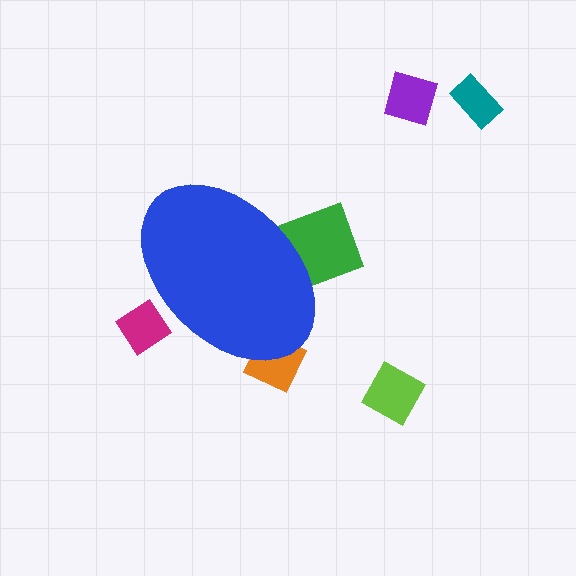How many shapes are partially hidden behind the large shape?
3 shapes are partially hidden.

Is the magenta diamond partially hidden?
Yes, the magenta diamond is partially hidden behind the blue ellipse.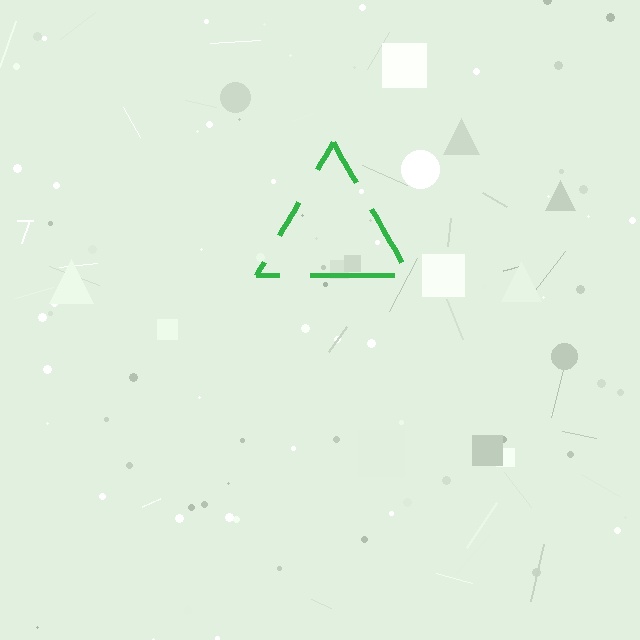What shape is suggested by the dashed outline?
The dashed outline suggests a triangle.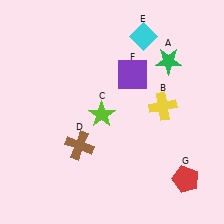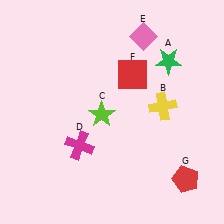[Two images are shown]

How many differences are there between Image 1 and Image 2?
There are 3 differences between the two images.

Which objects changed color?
D changed from brown to magenta. E changed from cyan to pink. F changed from purple to red.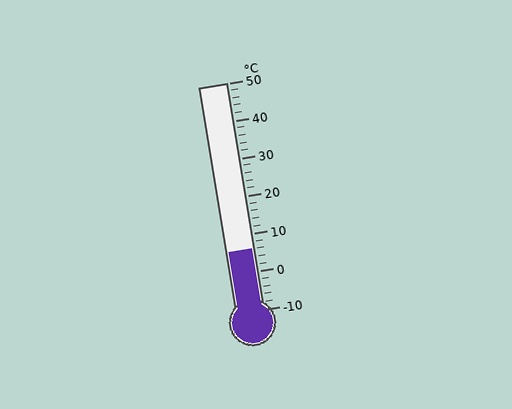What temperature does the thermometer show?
The thermometer shows approximately 6°C.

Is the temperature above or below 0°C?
The temperature is above 0°C.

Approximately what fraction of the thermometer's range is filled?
The thermometer is filled to approximately 25% of its range.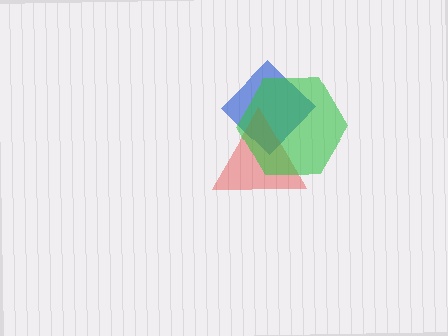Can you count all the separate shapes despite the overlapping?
Yes, there are 3 separate shapes.